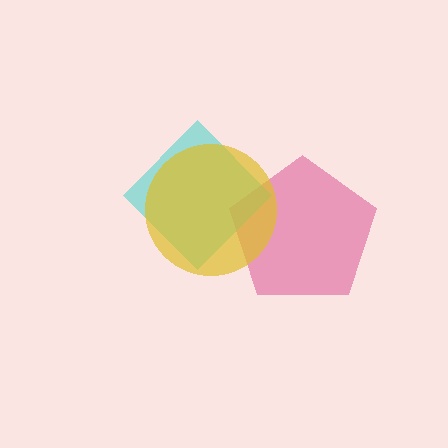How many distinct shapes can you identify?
There are 3 distinct shapes: a magenta pentagon, a cyan diamond, a yellow circle.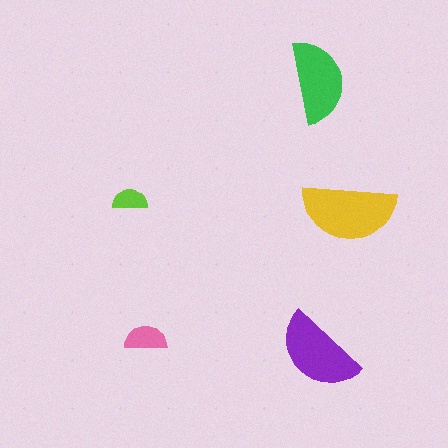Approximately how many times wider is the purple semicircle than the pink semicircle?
About 2 times wider.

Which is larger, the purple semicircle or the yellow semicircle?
The yellow one.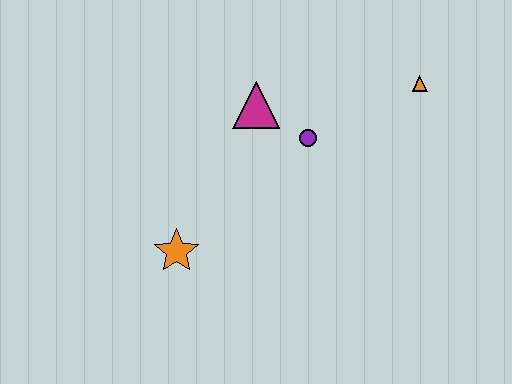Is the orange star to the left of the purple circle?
Yes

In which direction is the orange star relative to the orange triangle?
The orange star is to the left of the orange triangle.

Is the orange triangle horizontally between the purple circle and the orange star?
No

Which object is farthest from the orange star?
The orange triangle is farthest from the orange star.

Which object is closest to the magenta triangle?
The purple circle is closest to the magenta triangle.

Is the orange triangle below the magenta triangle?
No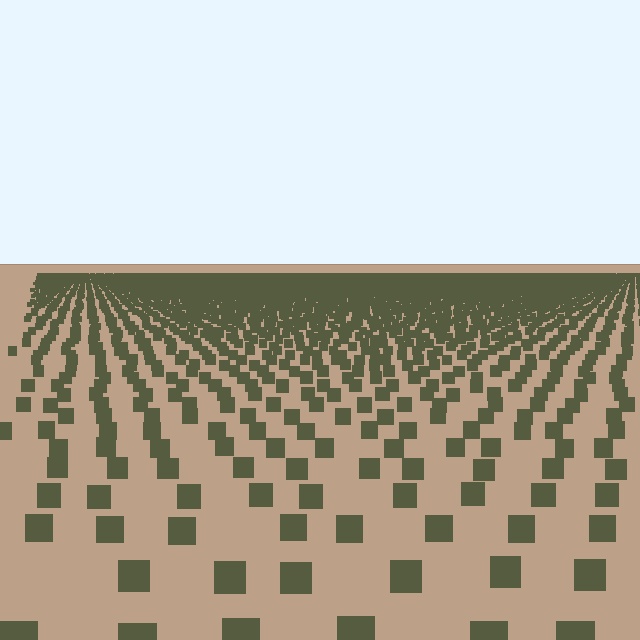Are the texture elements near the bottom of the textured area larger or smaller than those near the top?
Larger. Near the bottom, elements are closer to the viewer and appear at a bigger on-screen size.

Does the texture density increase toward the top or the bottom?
Density increases toward the top.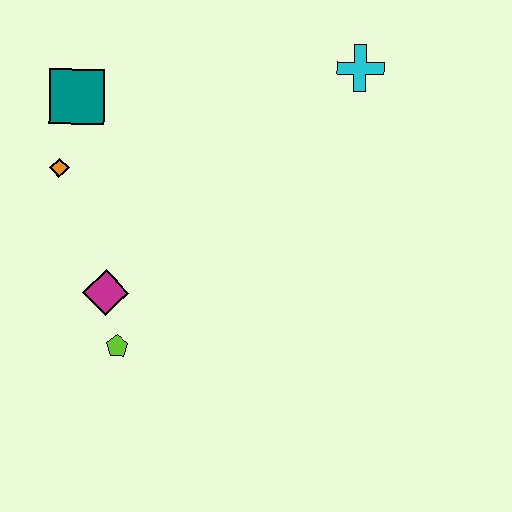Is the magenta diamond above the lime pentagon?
Yes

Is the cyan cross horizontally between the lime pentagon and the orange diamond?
No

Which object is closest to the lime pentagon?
The magenta diamond is closest to the lime pentagon.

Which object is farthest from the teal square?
The cyan cross is farthest from the teal square.